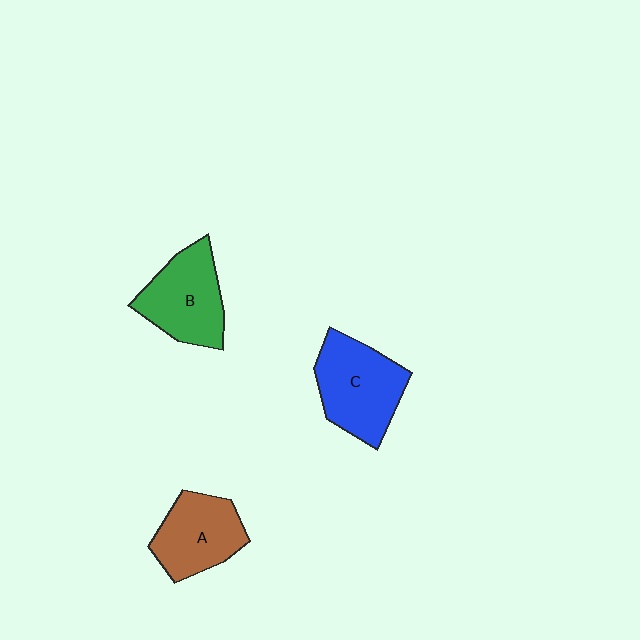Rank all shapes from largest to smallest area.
From largest to smallest: C (blue), B (green), A (brown).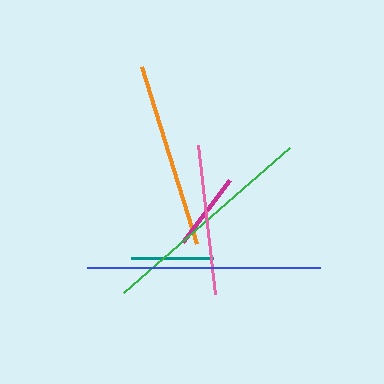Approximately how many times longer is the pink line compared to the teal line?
The pink line is approximately 1.8 times the length of the teal line.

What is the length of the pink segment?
The pink segment is approximately 150 pixels long.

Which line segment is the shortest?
The magenta line is the shortest at approximately 78 pixels.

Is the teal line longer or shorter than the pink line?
The pink line is longer than the teal line.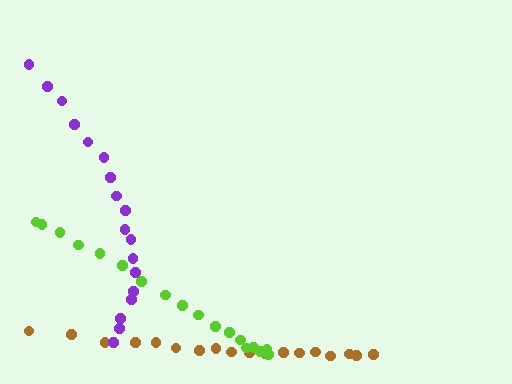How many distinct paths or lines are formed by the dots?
There are 3 distinct paths.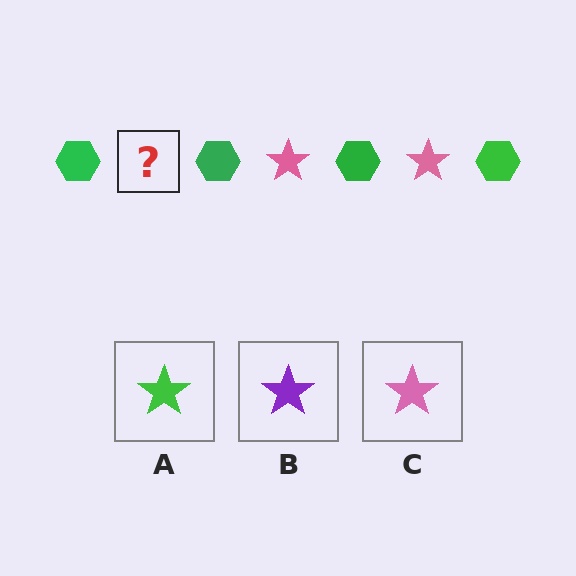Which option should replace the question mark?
Option C.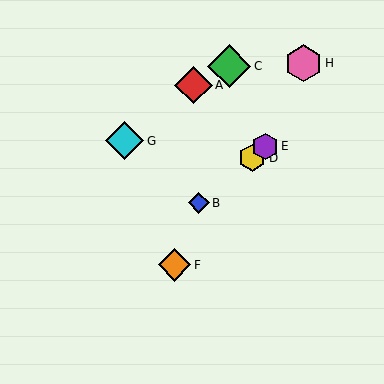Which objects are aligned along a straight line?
Objects B, D, E are aligned along a straight line.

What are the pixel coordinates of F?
Object F is at (175, 265).